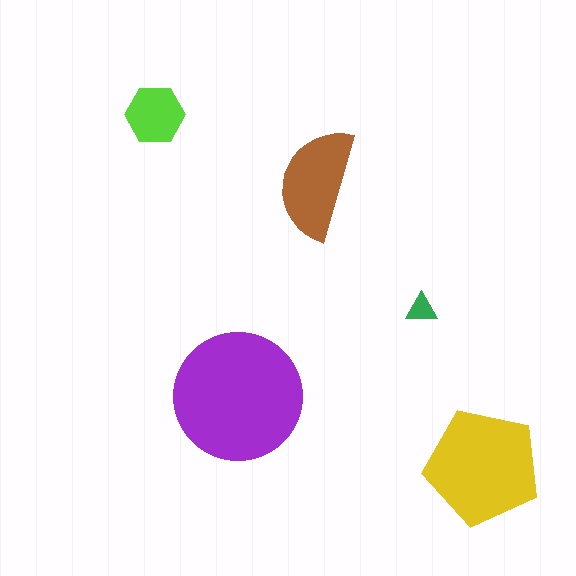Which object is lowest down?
The yellow pentagon is bottommost.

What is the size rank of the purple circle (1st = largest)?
1st.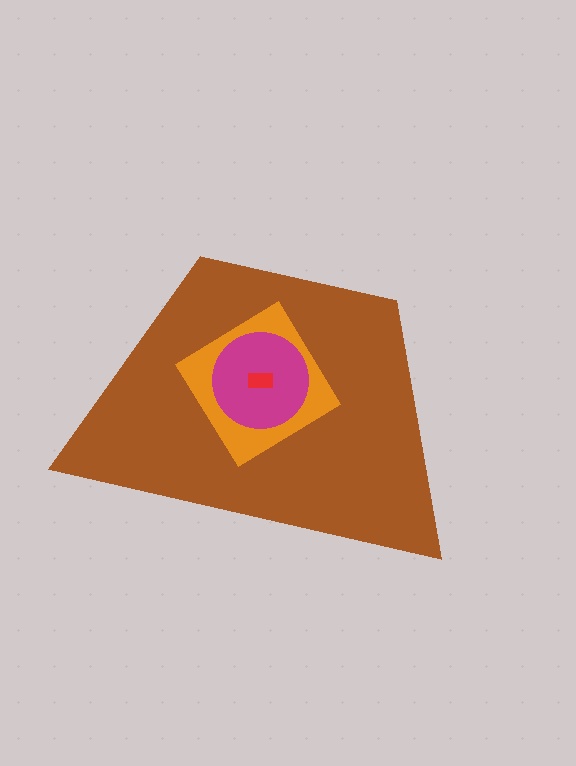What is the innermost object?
The red rectangle.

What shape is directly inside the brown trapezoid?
The orange diamond.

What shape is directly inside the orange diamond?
The magenta circle.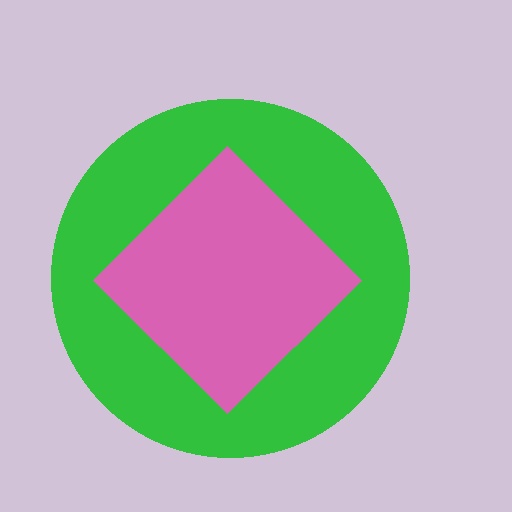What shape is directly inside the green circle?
The pink diamond.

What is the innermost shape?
The pink diamond.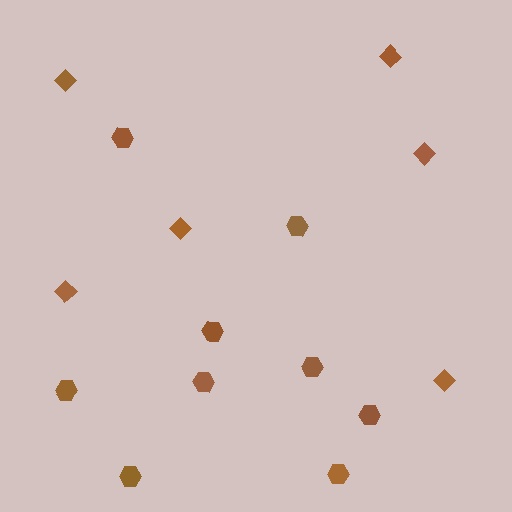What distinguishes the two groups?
There are 2 groups: one group of hexagons (9) and one group of diamonds (6).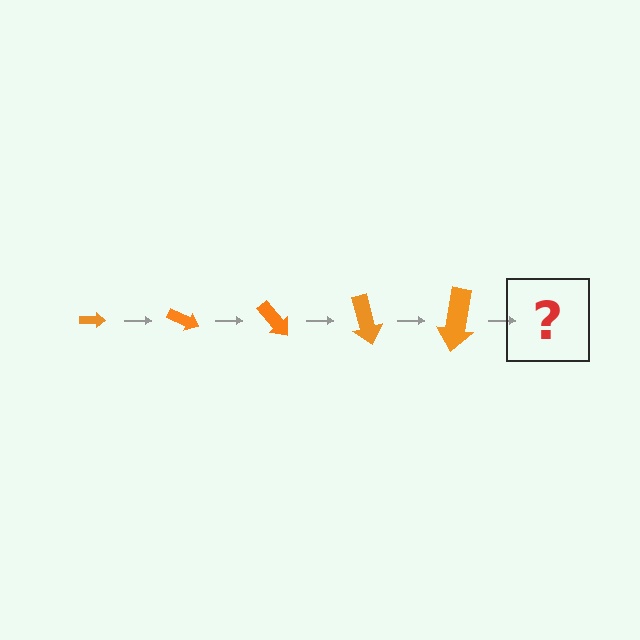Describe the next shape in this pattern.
It should be an arrow, larger than the previous one and rotated 125 degrees from the start.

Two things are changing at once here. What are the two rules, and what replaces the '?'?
The two rules are that the arrow grows larger each step and it rotates 25 degrees each step. The '?' should be an arrow, larger than the previous one and rotated 125 degrees from the start.